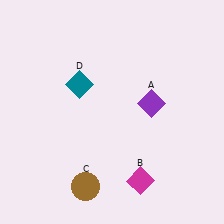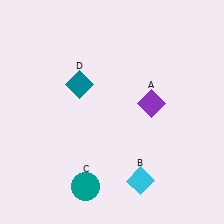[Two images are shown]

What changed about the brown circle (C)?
In Image 1, C is brown. In Image 2, it changed to teal.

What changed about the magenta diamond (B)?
In Image 1, B is magenta. In Image 2, it changed to cyan.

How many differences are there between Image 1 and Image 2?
There are 2 differences between the two images.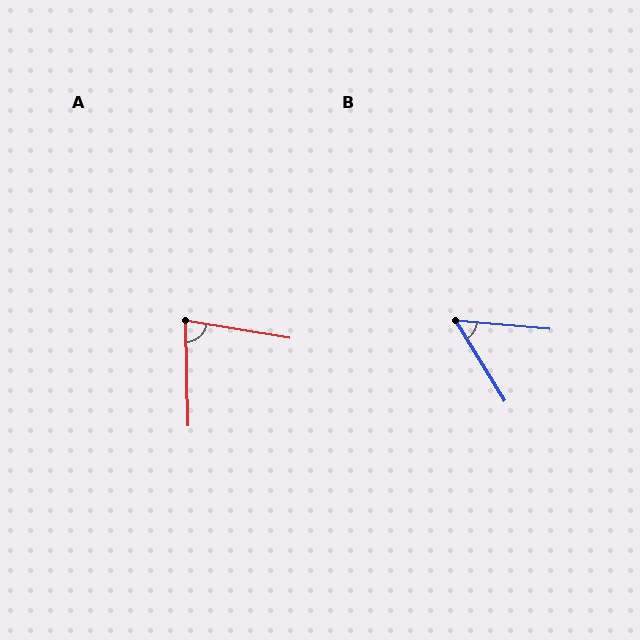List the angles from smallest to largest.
B (53°), A (79°).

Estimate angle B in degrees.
Approximately 53 degrees.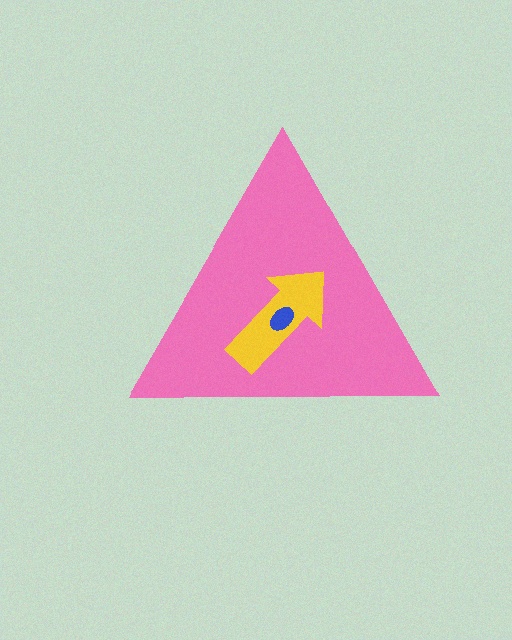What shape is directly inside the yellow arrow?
The blue ellipse.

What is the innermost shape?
The blue ellipse.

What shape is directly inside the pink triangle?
The yellow arrow.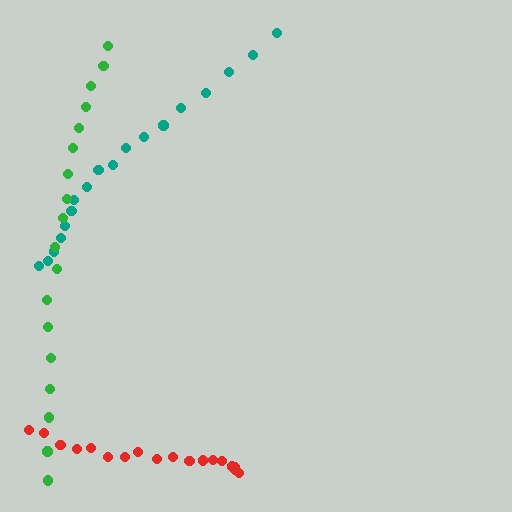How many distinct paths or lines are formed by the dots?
There are 3 distinct paths.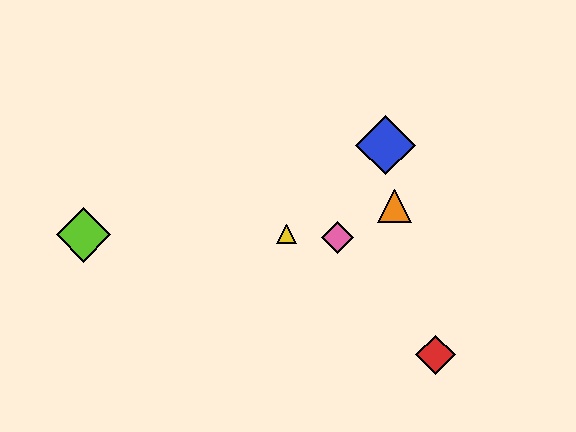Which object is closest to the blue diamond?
The orange triangle is closest to the blue diamond.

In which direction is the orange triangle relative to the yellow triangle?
The orange triangle is to the right of the yellow triangle.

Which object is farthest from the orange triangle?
The lime diamond is farthest from the orange triangle.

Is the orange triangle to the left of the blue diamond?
No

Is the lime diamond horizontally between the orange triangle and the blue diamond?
No